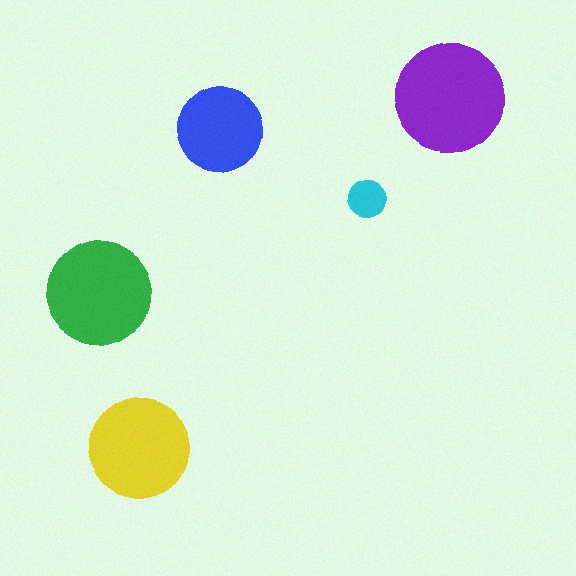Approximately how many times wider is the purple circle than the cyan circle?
About 3 times wider.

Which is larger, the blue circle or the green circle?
The green one.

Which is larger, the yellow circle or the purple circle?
The purple one.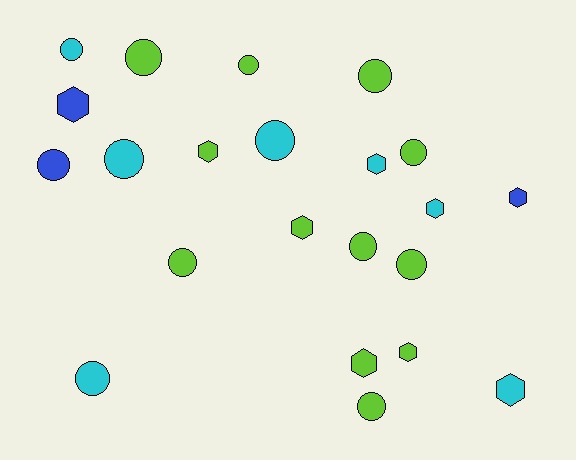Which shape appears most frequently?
Circle, with 13 objects.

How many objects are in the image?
There are 22 objects.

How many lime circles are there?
There are 8 lime circles.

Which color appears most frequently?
Lime, with 12 objects.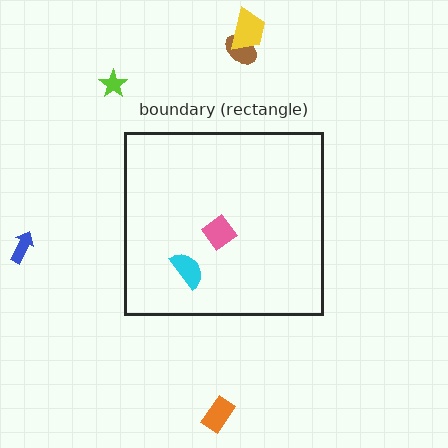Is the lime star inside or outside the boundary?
Outside.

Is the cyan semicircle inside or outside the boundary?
Inside.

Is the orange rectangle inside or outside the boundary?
Outside.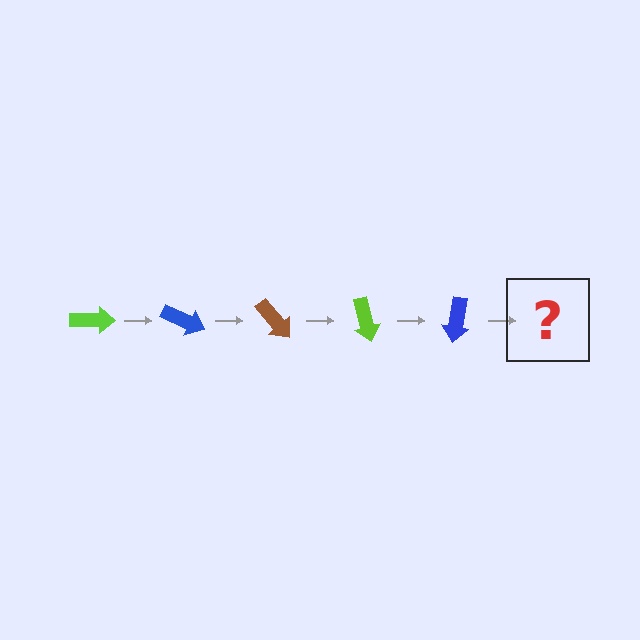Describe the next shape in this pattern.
It should be a brown arrow, rotated 125 degrees from the start.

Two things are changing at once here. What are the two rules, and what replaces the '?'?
The two rules are that it rotates 25 degrees each step and the color cycles through lime, blue, and brown. The '?' should be a brown arrow, rotated 125 degrees from the start.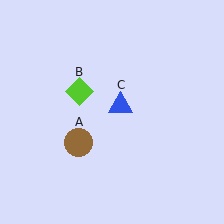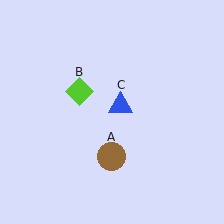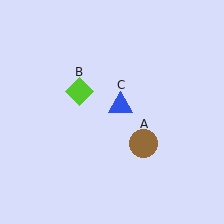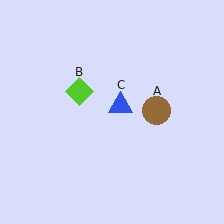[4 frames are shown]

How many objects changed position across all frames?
1 object changed position: brown circle (object A).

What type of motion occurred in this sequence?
The brown circle (object A) rotated counterclockwise around the center of the scene.